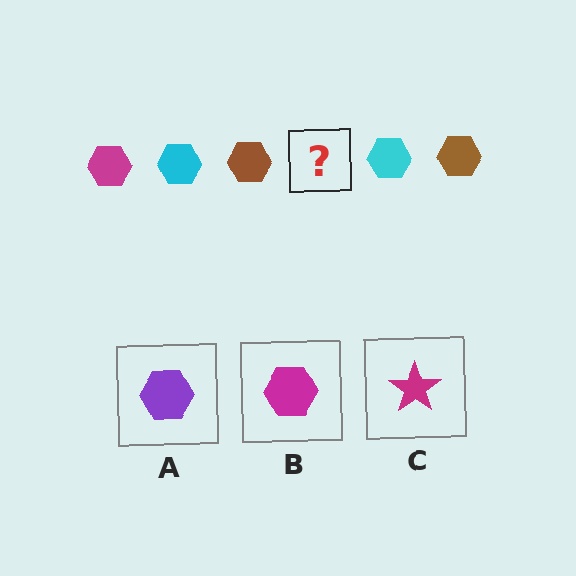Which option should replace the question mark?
Option B.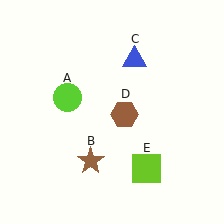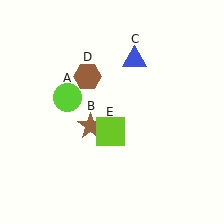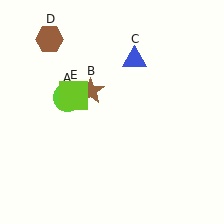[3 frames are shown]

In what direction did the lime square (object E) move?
The lime square (object E) moved up and to the left.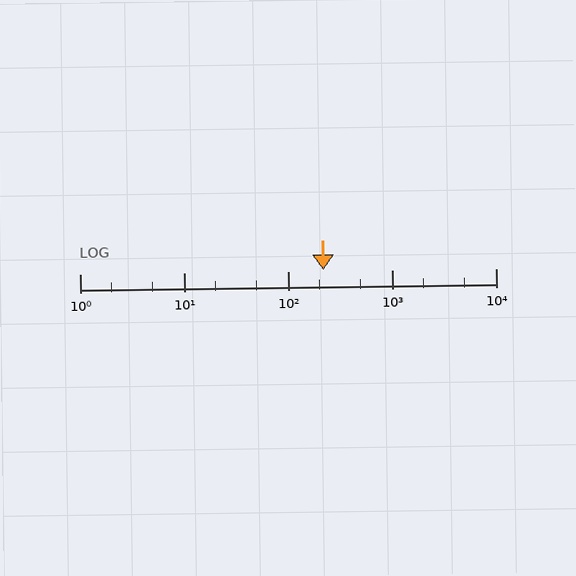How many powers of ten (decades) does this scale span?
The scale spans 4 decades, from 1 to 10000.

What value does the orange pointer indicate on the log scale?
The pointer indicates approximately 220.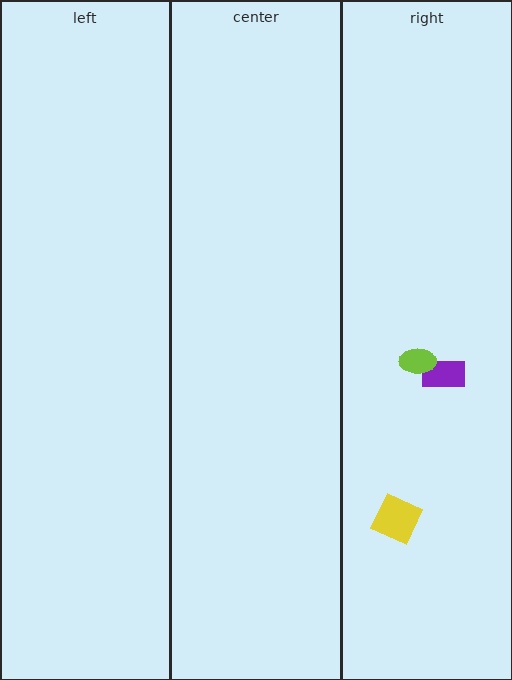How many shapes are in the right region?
3.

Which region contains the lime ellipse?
The right region.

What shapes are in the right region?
The purple rectangle, the lime ellipse, the yellow square.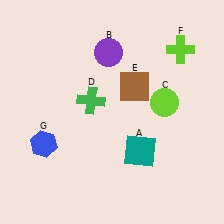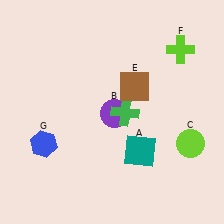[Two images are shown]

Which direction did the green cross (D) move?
The green cross (D) moved right.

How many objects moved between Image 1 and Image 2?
3 objects moved between the two images.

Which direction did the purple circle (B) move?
The purple circle (B) moved down.